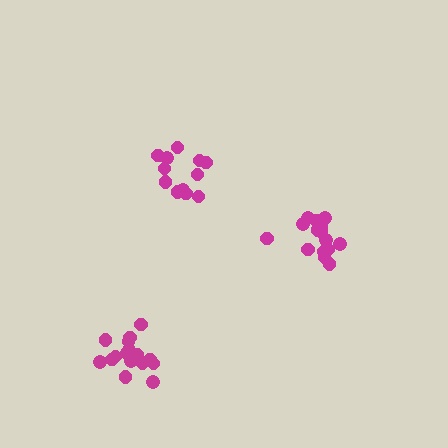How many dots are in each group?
Group 1: 12 dots, Group 2: 15 dots, Group 3: 17 dots (44 total).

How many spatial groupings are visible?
There are 3 spatial groupings.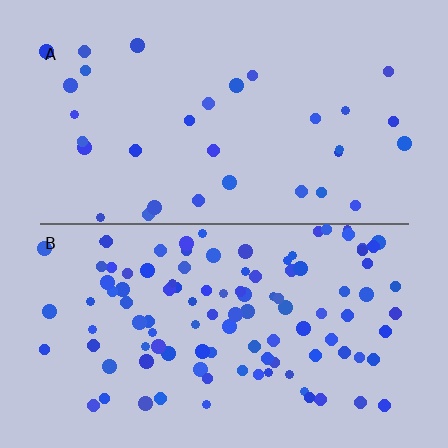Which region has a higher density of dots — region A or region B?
B (the bottom).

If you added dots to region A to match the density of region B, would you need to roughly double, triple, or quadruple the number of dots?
Approximately triple.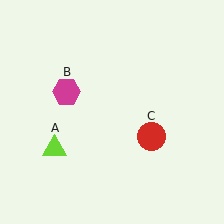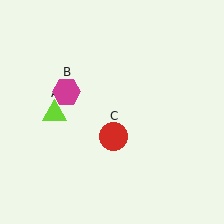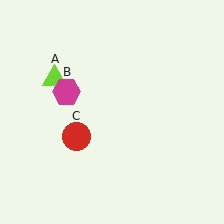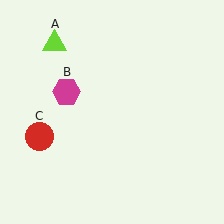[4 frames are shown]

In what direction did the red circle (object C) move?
The red circle (object C) moved left.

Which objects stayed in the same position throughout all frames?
Magenta hexagon (object B) remained stationary.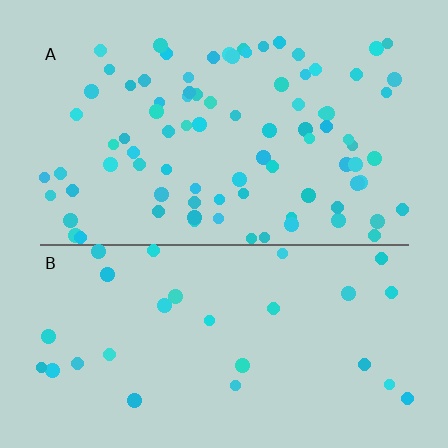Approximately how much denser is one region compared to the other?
Approximately 3.0× — region A over region B.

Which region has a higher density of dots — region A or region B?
A (the top).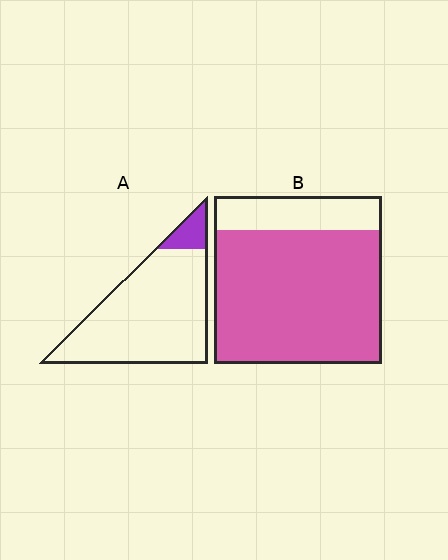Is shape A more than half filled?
No.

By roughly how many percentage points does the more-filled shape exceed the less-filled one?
By roughly 70 percentage points (B over A).